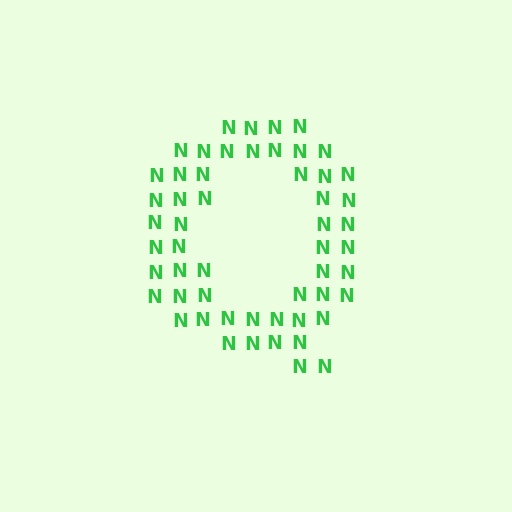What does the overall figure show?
The overall figure shows the letter Q.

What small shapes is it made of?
It is made of small letter N's.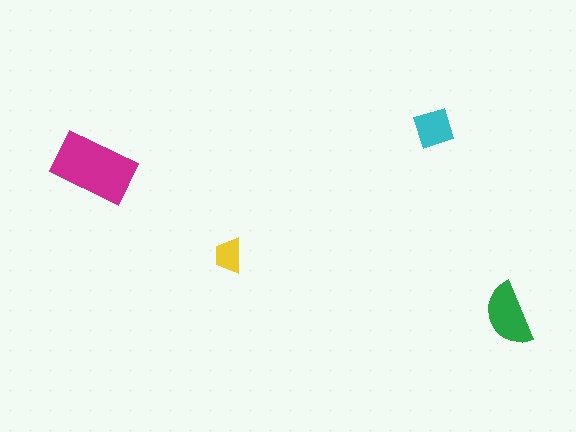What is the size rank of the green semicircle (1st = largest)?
2nd.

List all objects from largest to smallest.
The magenta rectangle, the green semicircle, the cyan square, the yellow trapezoid.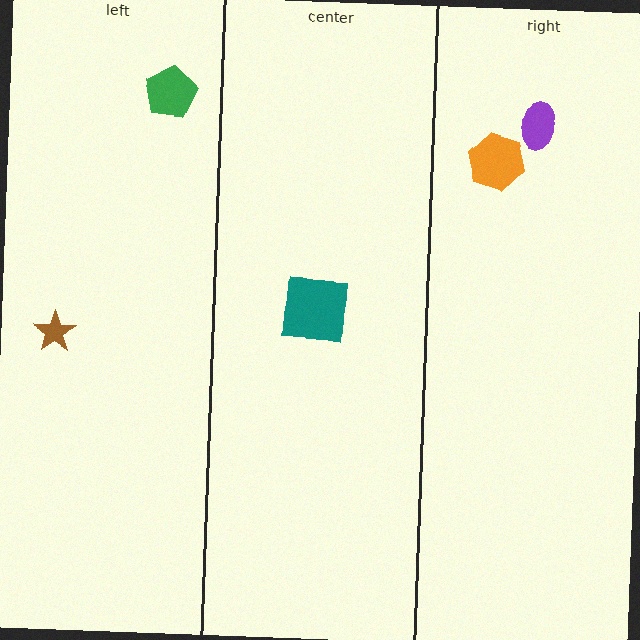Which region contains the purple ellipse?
The right region.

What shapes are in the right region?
The purple ellipse, the orange hexagon.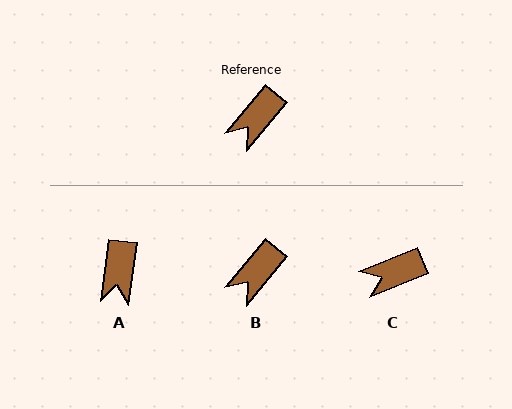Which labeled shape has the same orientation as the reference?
B.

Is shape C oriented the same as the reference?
No, it is off by about 29 degrees.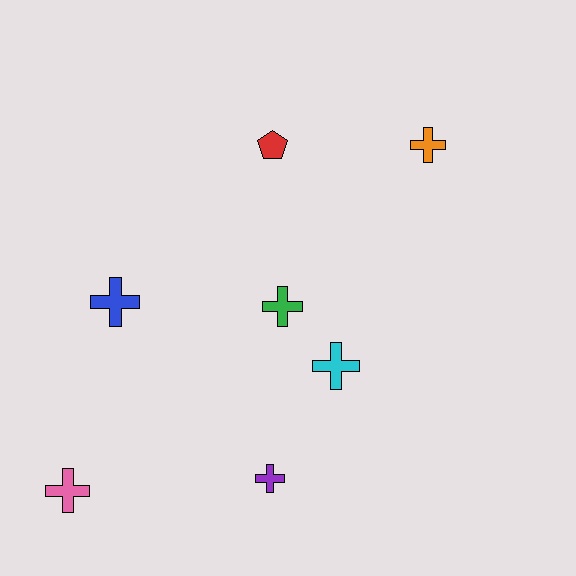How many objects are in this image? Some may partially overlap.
There are 7 objects.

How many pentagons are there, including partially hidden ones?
There is 1 pentagon.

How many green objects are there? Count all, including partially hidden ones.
There is 1 green object.